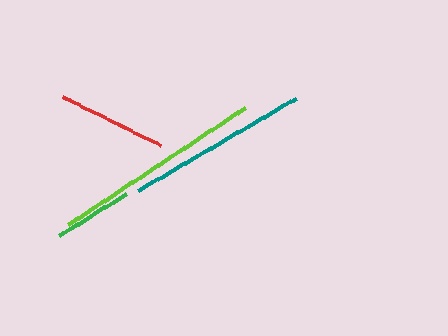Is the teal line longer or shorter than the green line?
The teal line is longer than the green line.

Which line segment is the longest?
The lime line is the longest at approximately 213 pixels.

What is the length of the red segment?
The red segment is approximately 110 pixels long.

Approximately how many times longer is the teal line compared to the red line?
The teal line is approximately 1.7 times the length of the red line.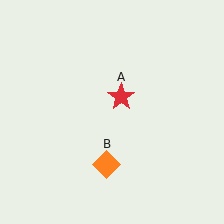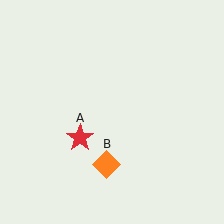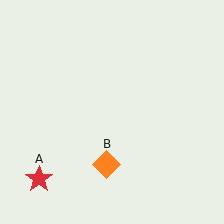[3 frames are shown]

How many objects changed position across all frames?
1 object changed position: red star (object A).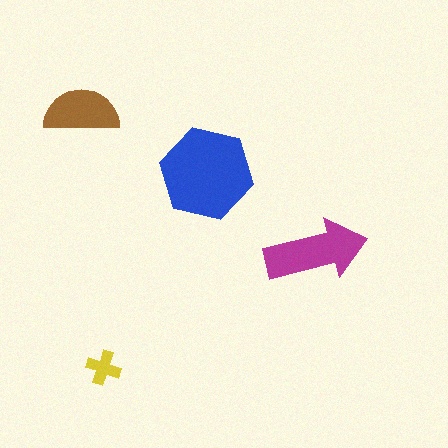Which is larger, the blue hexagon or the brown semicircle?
The blue hexagon.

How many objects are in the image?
There are 4 objects in the image.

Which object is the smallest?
The yellow cross.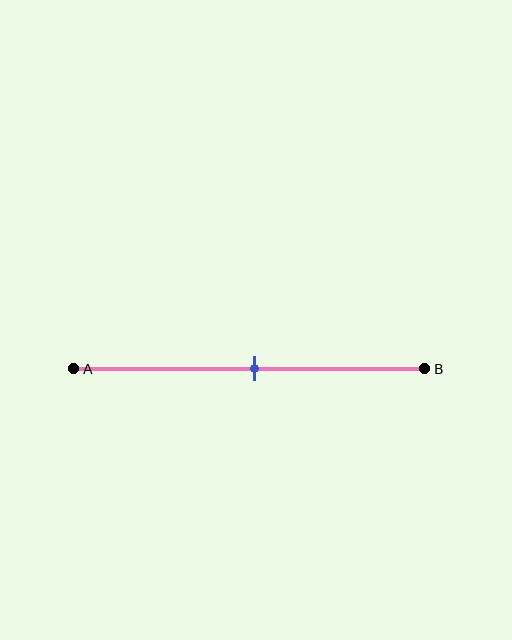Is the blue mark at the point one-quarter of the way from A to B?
No, the mark is at about 50% from A, not at the 25% one-quarter point.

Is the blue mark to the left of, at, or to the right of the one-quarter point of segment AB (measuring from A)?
The blue mark is to the right of the one-quarter point of segment AB.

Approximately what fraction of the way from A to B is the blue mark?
The blue mark is approximately 50% of the way from A to B.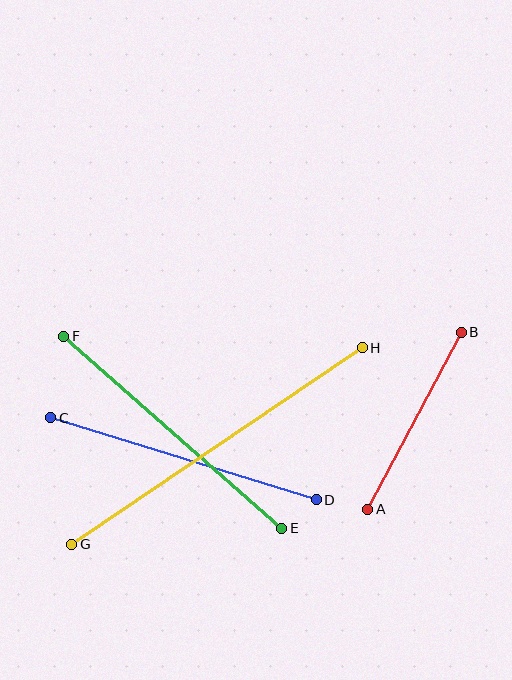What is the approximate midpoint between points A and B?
The midpoint is at approximately (414, 421) pixels.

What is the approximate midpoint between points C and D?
The midpoint is at approximately (184, 459) pixels.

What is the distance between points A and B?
The distance is approximately 200 pixels.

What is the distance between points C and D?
The distance is approximately 278 pixels.